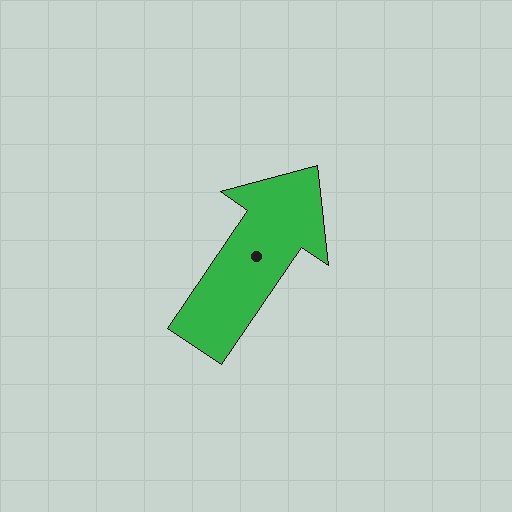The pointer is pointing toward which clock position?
Roughly 1 o'clock.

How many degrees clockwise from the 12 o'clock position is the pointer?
Approximately 34 degrees.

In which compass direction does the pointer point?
Northeast.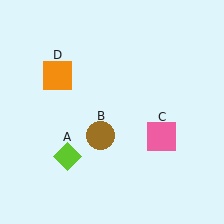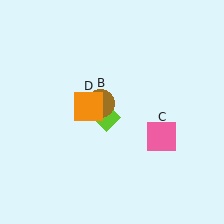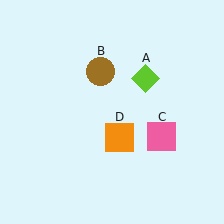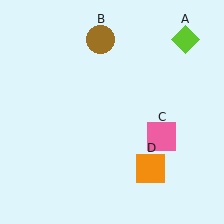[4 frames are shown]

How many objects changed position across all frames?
3 objects changed position: lime diamond (object A), brown circle (object B), orange square (object D).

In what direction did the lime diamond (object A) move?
The lime diamond (object A) moved up and to the right.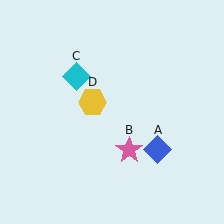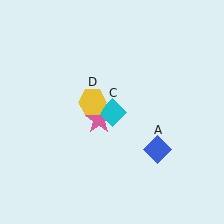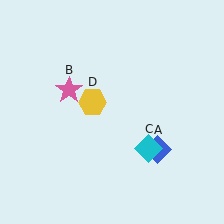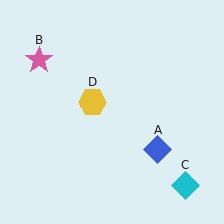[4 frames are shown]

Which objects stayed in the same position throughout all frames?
Blue diamond (object A) and yellow hexagon (object D) remained stationary.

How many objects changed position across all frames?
2 objects changed position: pink star (object B), cyan diamond (object C).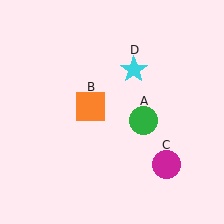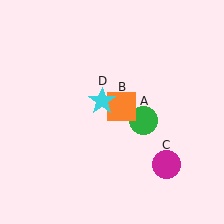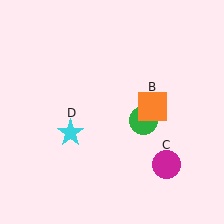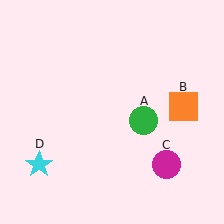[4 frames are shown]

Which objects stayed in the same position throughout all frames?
Green circle (object A) and magenta circle (object C) remained stationary.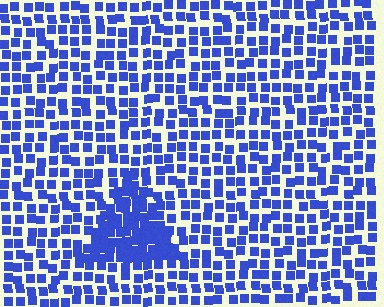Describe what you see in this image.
The image contains small blue elements arranged at two different densities. A triangle-shaped region is visible where the elements are more densely packed than the surrounding area.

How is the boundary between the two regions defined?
The boundary is defined by a change in element density (approximately 2.1x ratio). All elements are the same color, size, and shape.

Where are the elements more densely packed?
The elements are more densely packed inside the triangle boundary.